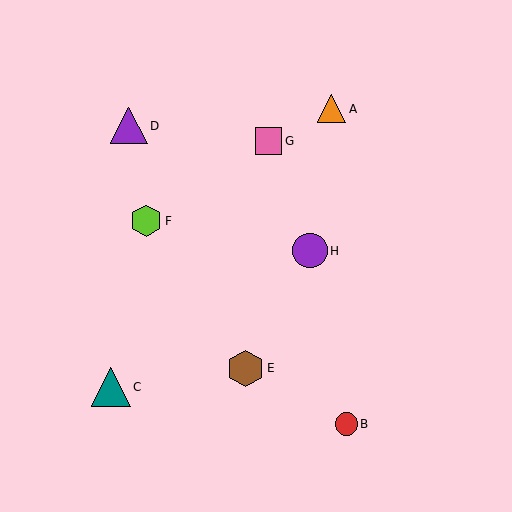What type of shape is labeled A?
Shape A is an orange triangle.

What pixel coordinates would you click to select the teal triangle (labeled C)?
Click at (111, 387) to select the teal triangle C.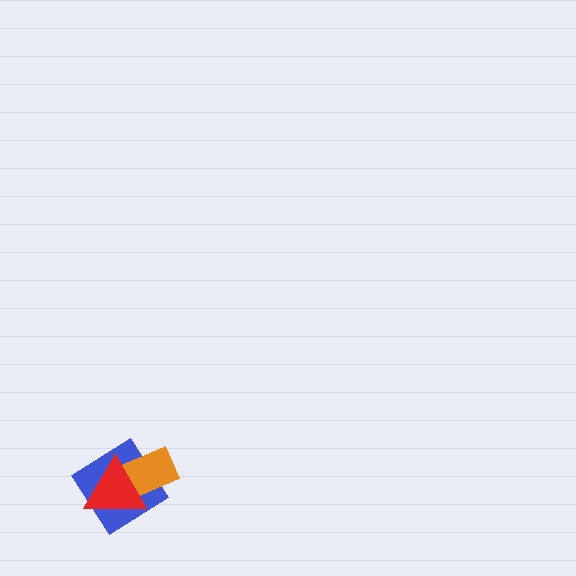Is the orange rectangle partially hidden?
Yes, it is partially covered by another shape.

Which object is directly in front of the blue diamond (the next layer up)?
The orange rectangle is directly in front of the blue diamond.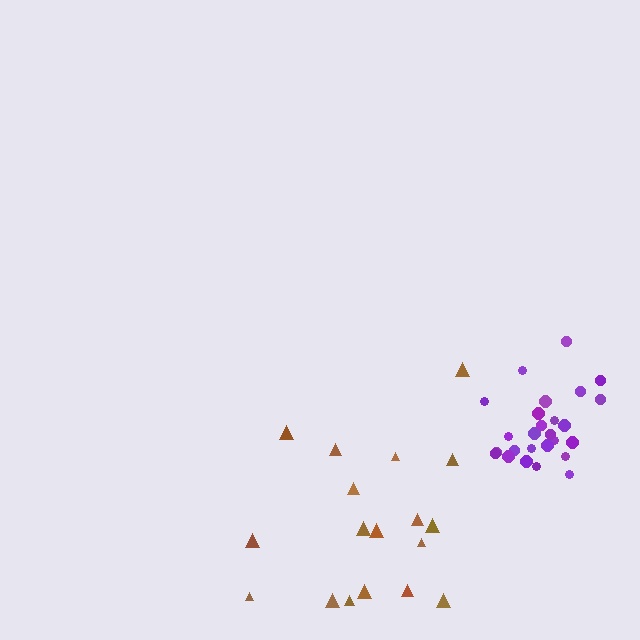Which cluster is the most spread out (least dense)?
Brown.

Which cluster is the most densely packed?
Purple.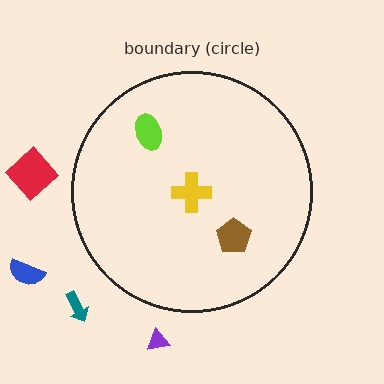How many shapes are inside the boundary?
3 inside, 4 outside.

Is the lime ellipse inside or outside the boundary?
Inside.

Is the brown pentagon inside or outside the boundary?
Inside.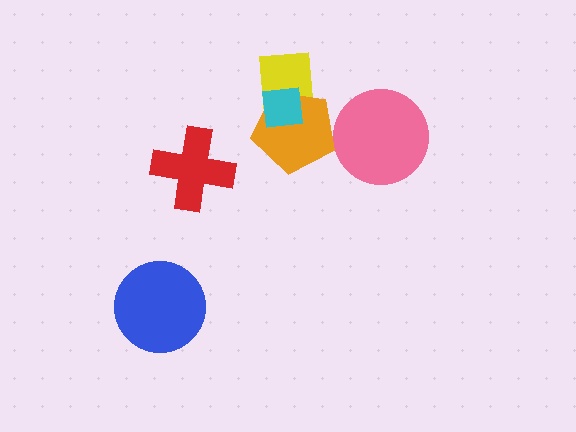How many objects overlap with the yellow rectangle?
2 objects overlap with the yellow rectangle.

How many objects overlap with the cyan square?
2 objects overlap with the cyan square.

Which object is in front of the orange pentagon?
The cyan square is in front of the orange pentagon.